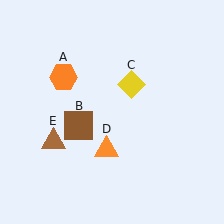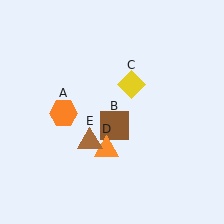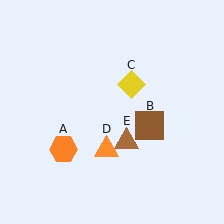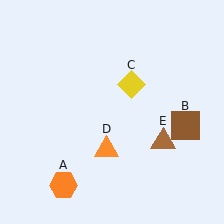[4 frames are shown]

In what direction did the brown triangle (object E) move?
The brown triangle (object E) moved right.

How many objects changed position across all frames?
3 objects changed position: orange hexagon (object A), brown square (object B), brown triangle (object E).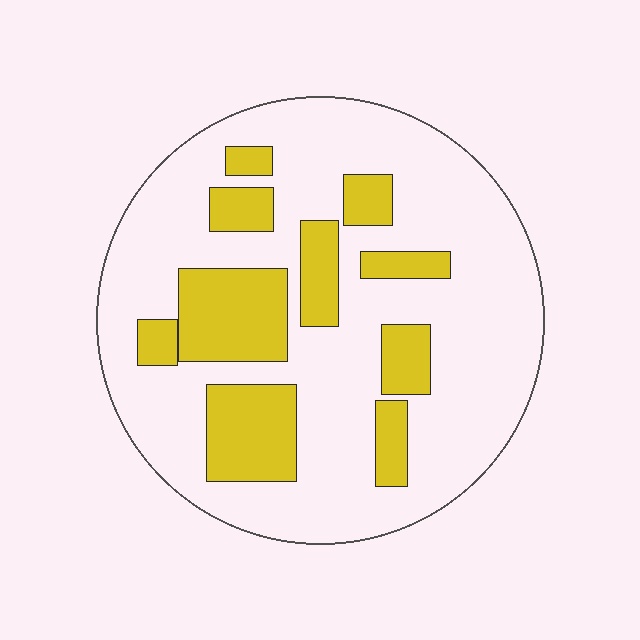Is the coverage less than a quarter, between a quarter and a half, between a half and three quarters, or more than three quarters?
Between a quarter and a half.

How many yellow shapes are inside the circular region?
10.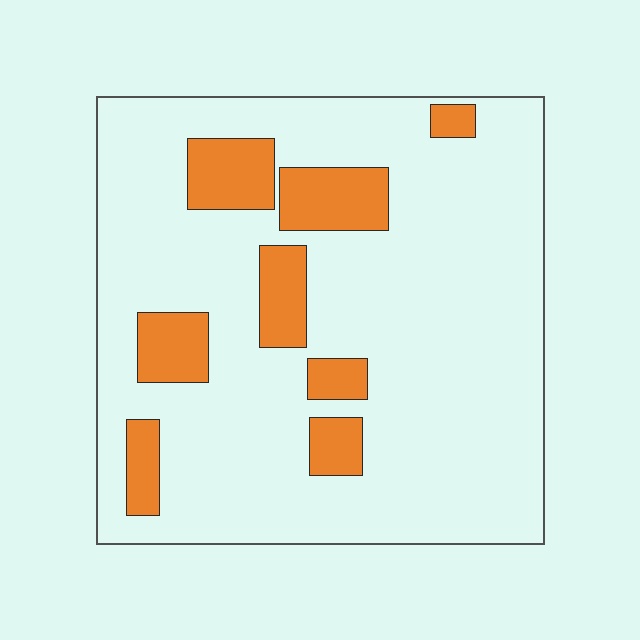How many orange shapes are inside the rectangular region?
8.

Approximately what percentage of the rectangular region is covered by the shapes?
Approximately 15%.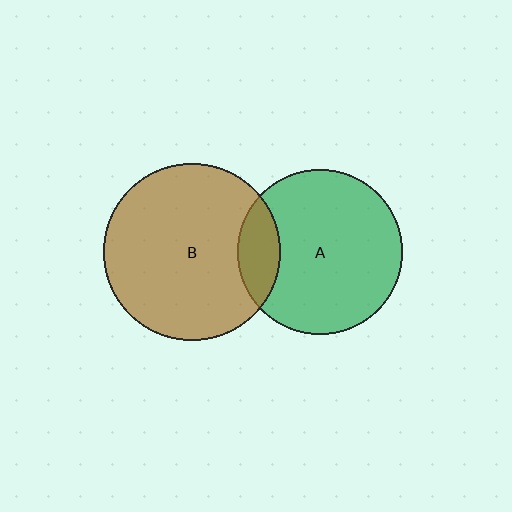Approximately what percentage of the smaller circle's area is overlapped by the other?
Approximately 15%.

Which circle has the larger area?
Circle B (brown).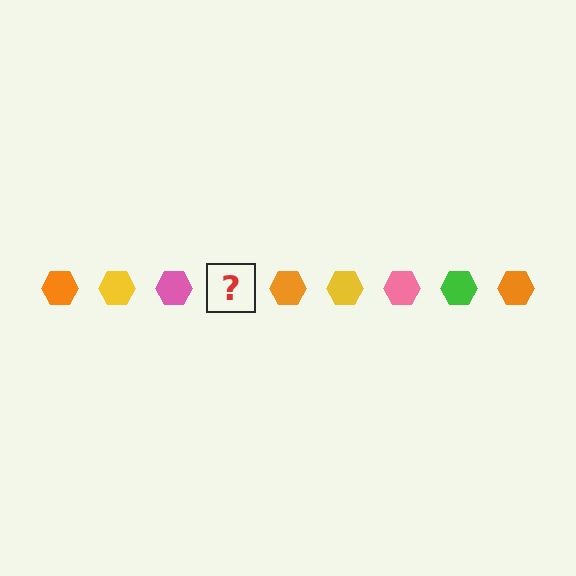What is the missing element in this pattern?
The missing element is a green hexagon.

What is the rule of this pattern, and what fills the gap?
The rule is that the pattern cycles through orange, yellow, pink, green hexagons. The gap should be filled with a green hexagon.